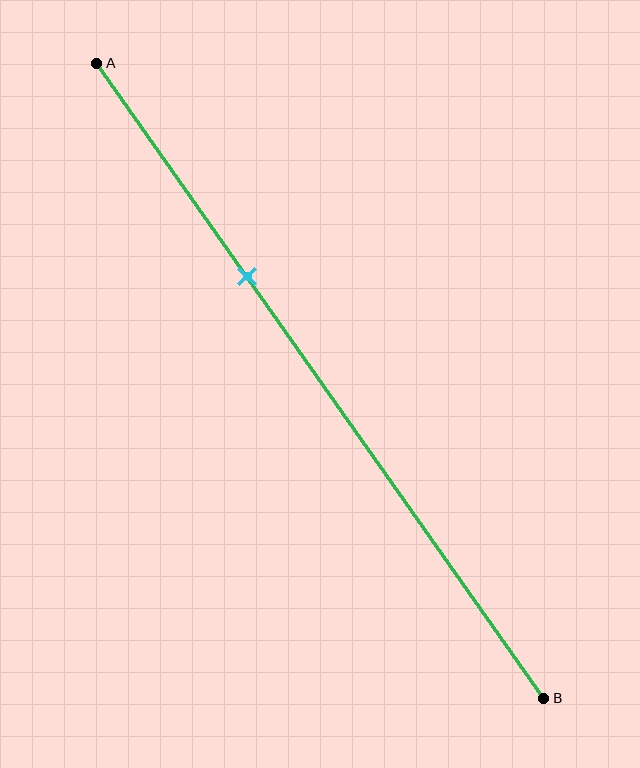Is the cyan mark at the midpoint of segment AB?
No, the mark is at about 35% from A, not at the 50% midpoint.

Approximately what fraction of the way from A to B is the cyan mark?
The cyan mark is approximately 35% of the way from A to B.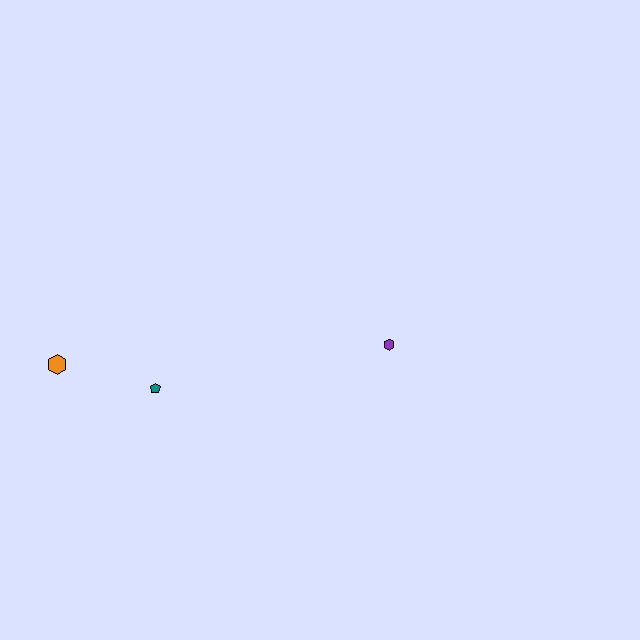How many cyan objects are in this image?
There are no cyan objects.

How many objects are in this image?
There are 3 objects.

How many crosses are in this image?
There are no crosses.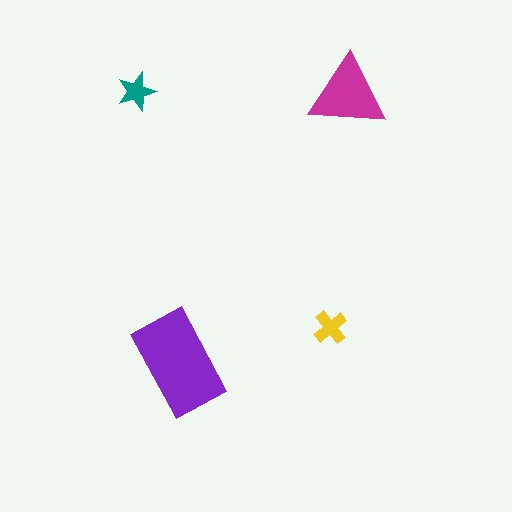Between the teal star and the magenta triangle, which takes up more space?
The magenta triangle.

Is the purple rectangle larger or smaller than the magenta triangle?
Larger.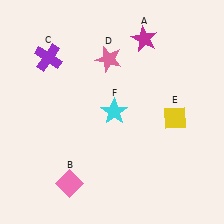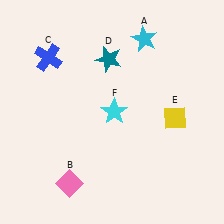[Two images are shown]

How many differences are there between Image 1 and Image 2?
There are 3 differences between the two images.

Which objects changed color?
A changed from magenta to cyan. C changed from purple to blue. D changed from pink to teal.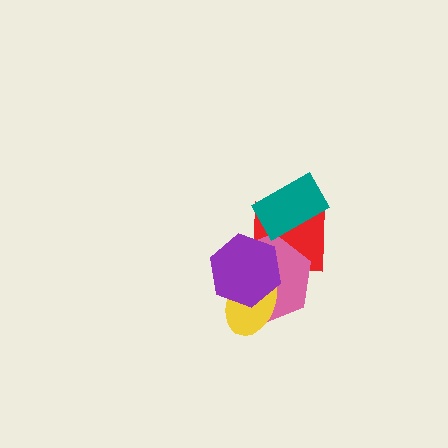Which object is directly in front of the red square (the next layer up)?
The pink hexagon is directly in front of the red square.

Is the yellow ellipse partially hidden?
Yes, it is partially covered by another shape.